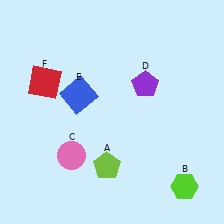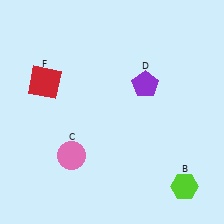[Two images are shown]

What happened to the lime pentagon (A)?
The lime pentagon (A) was removed in Image 2. It was in the bottom-left area of Image 1.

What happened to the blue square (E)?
The blue square (E) was removed in Image 2. It was in the top-left area of Image 1.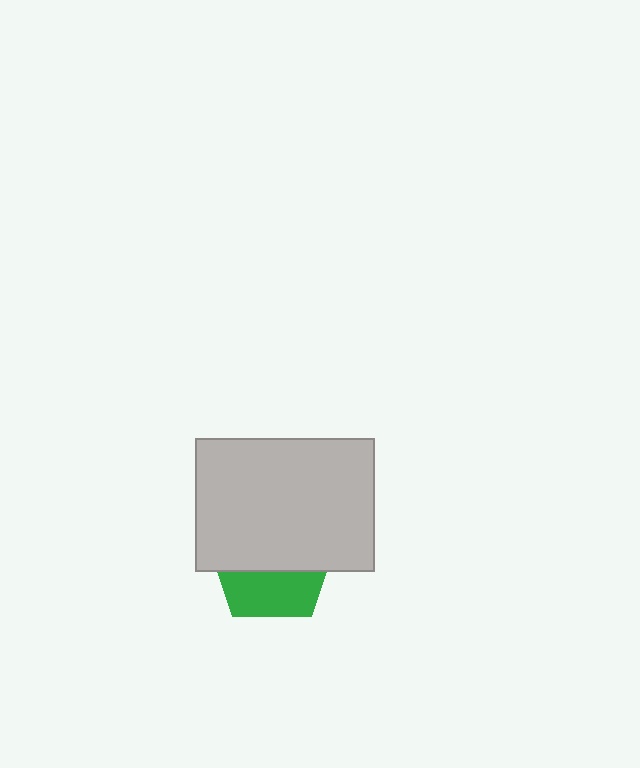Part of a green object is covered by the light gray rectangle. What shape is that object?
It is a pentagon.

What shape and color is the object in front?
The object in front is a light gray rectangle.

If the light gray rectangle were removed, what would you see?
You would see the complete green pentagon.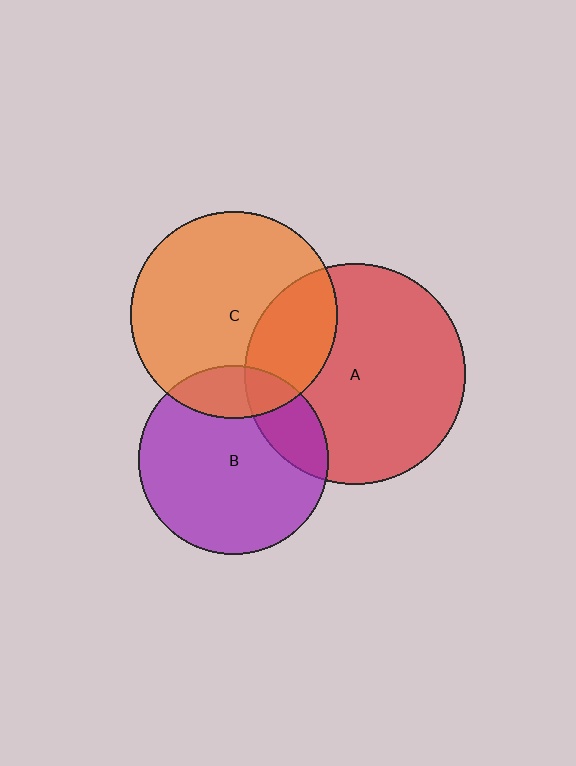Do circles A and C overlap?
Yes.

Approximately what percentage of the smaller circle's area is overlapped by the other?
Approximately 25%.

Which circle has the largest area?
Circle A (red).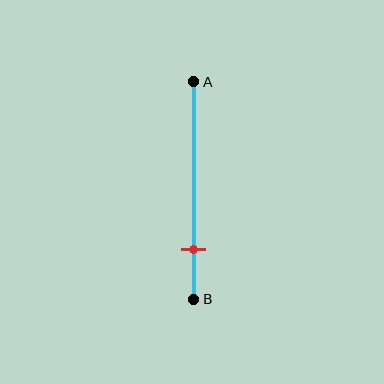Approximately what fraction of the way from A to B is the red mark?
The red mark is approximately 75% of the way from A to B.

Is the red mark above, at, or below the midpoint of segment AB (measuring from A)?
The red mark is below the midpoint of segment AB.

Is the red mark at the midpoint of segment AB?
No, the mark is at about 75% from A, not at the 50% midpoint.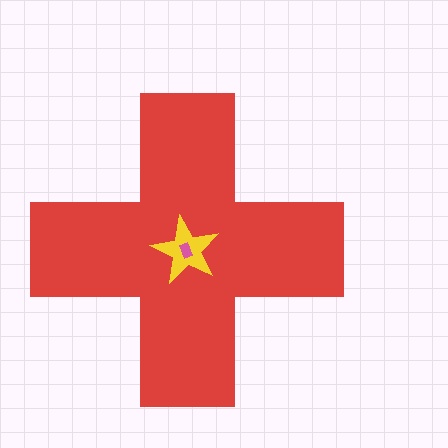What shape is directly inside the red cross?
The yellow star.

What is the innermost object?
The pink rectangle.